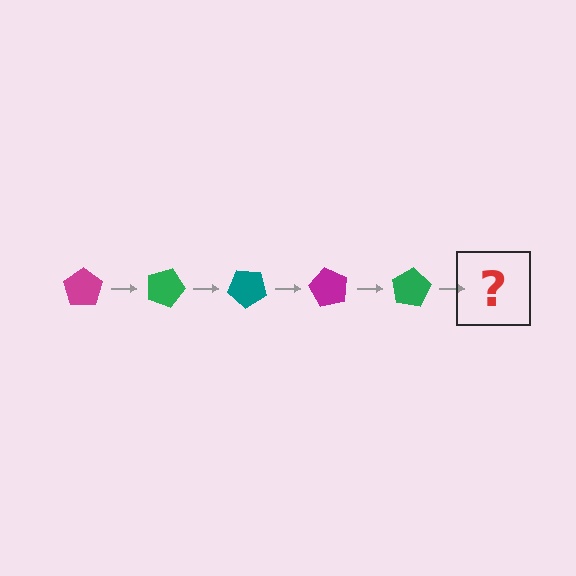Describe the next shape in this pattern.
It should be a teal pentagon, rotated 100 degrees from the start.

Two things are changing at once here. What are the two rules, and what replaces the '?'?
The two rules are that it rotates 20 degrees each step and the color cycles through magenta, green, and teal. The '?' should be a teal pentagon, rotated 100 degrees from the start.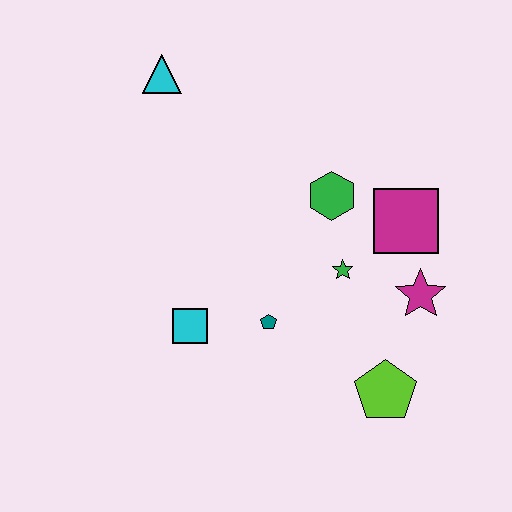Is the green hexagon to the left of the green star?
Yes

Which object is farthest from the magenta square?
The cyan triangle is farthest from the magenta square.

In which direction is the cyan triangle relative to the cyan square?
The cyan triangle is above the cyan square.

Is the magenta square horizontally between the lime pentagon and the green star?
No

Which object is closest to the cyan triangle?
The green hexagon is closest to the cyan triangle.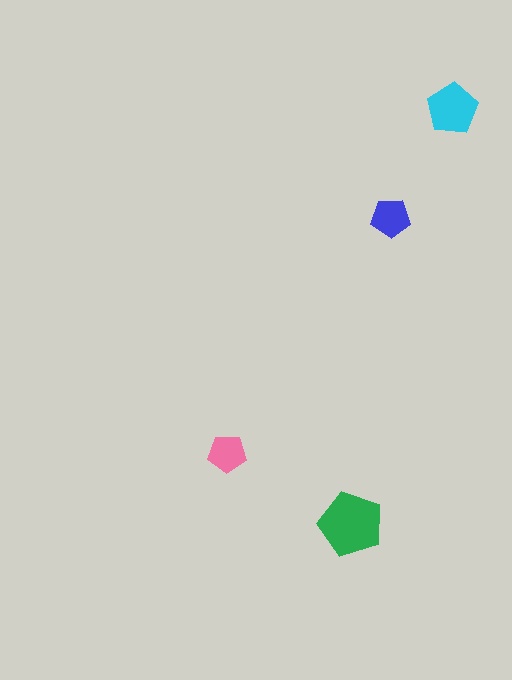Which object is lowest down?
The green pentagon is bottommost.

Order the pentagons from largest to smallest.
the green one, the cyan one, the blue one, the pink one.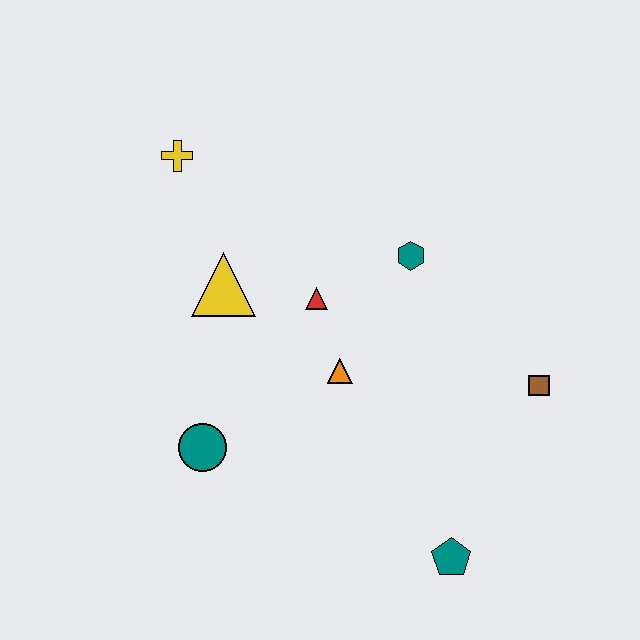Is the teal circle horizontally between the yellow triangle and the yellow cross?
Yes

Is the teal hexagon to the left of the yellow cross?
No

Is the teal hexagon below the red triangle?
No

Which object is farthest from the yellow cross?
The teal pentagon is farthest from the yellow cross.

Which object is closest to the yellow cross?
The yellow triangle is closest to the yellow cross.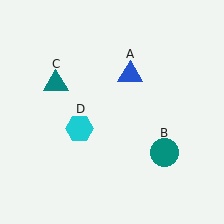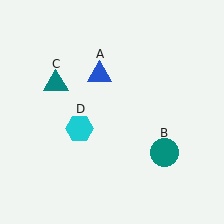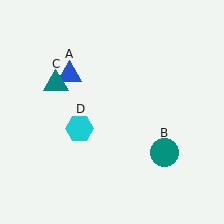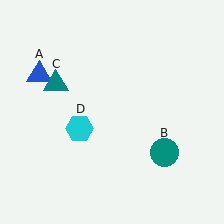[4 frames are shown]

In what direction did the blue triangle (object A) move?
The blue triangle (object A) moved left.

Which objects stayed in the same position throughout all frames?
Teal circle (object B) and teal triangle (object C) and cyan hexagon (object D) remained stationary.